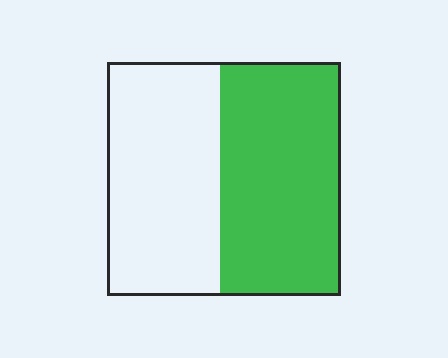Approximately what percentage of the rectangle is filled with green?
Approximately 50%.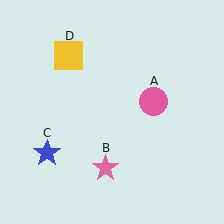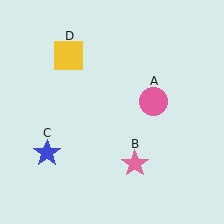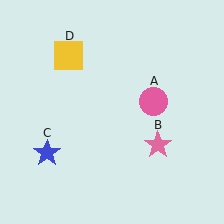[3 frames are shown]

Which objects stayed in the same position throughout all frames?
Pink circle (object A) and blue star (object C) and yellow square (object D) remained stationary.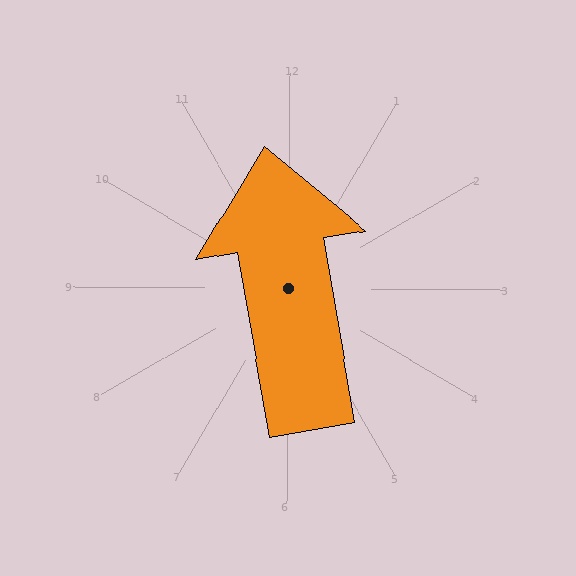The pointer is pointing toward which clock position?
Roughly 12 o'clock.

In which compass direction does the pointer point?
North.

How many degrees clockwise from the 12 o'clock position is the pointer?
Approximately 350 degrees.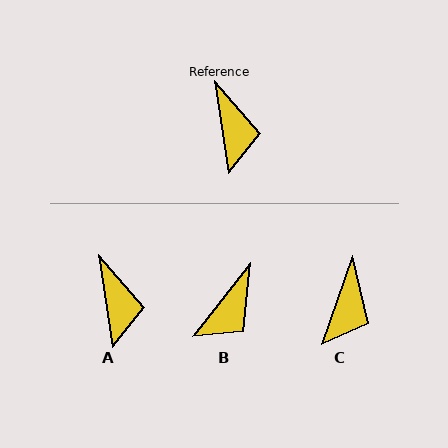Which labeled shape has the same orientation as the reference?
A.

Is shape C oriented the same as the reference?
No, it is off by about 28 degrees.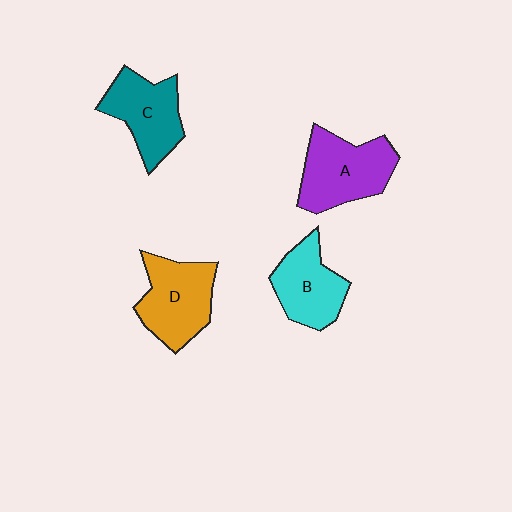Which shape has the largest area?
Shape A (purple).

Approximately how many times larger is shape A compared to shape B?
Approximately 1.2 times.